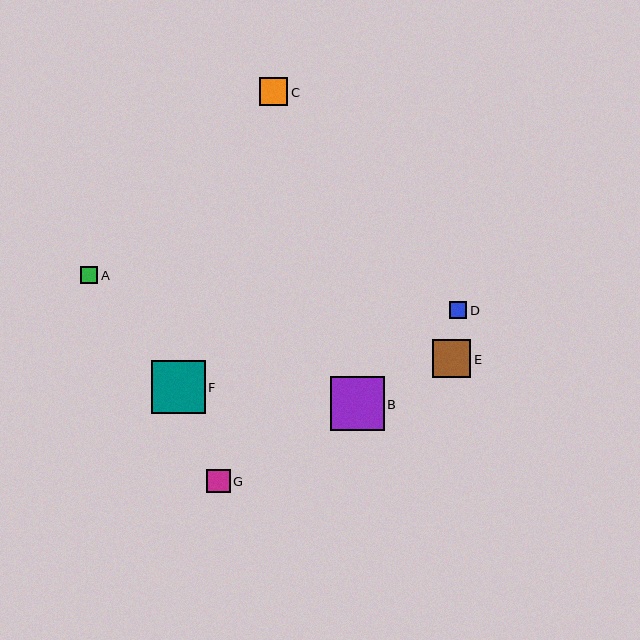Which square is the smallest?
Square D is the smallest with a size of approximately 17 pixels.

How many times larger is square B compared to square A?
Square B is approximately 3.1 times the size of square A.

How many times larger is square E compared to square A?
Square E is approximately 2.2 times the size of square A.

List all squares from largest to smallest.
From largest to smallest: B, F, E, C, G, A, D.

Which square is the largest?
Square B is the largest with a size of approximately 54 pixels.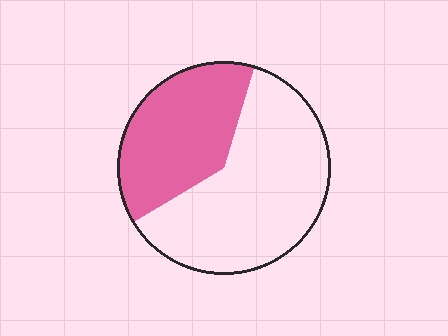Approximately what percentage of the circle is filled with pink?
Approximately 40%.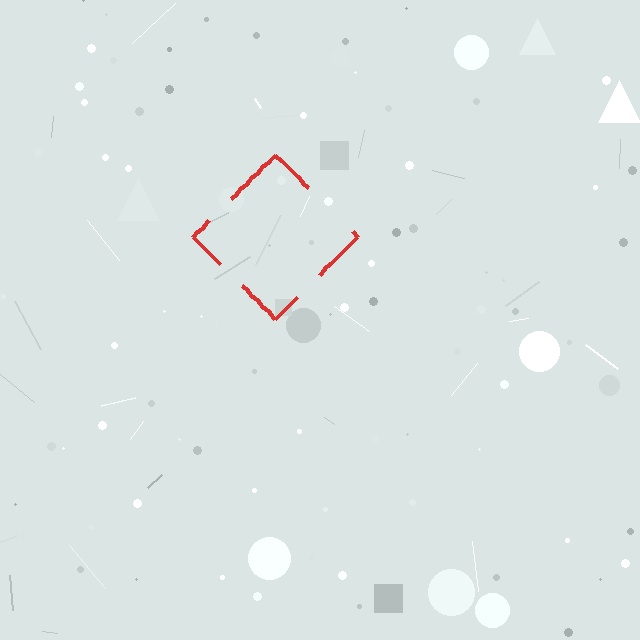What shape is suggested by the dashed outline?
The dashed outline suggests a diamond.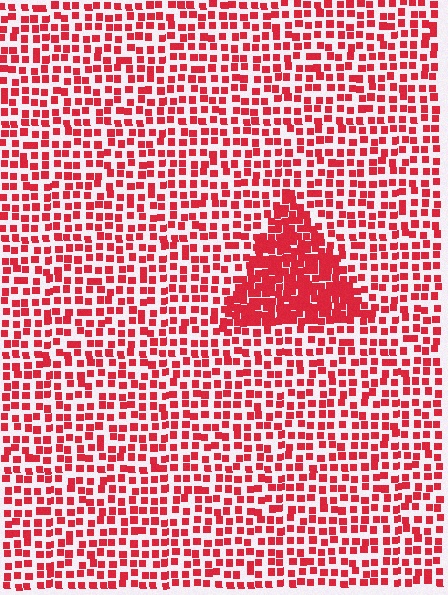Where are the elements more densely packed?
The elements are more densely packed inside the triangle boundary.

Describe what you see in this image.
The image contains small red elements arranged at two different densities. A triangle-shaped region is visible where the elements are more densely packed than the surrounding area.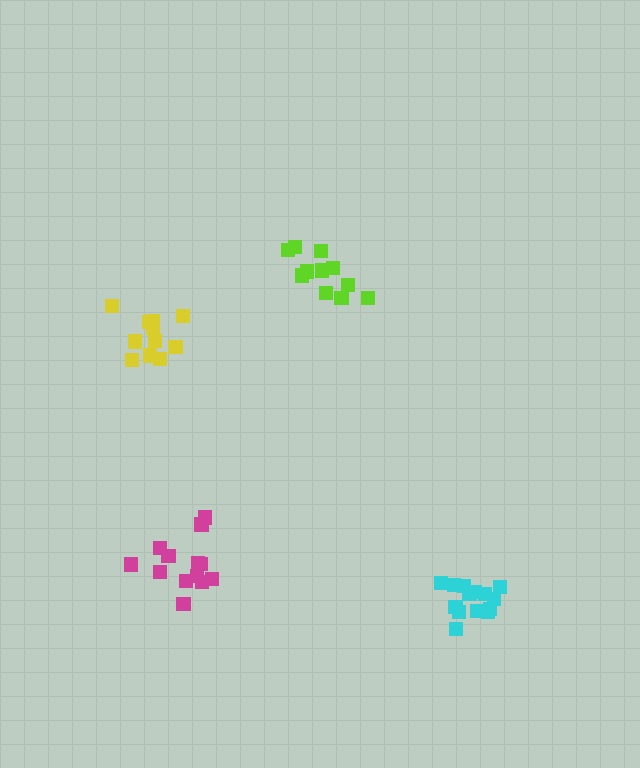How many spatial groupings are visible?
There are 4 spatial groupings.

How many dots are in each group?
Group 1: 14 dots, Group 2: 11 dots, Group 3: 11 dots, Group 4: 13 dots (49 total).